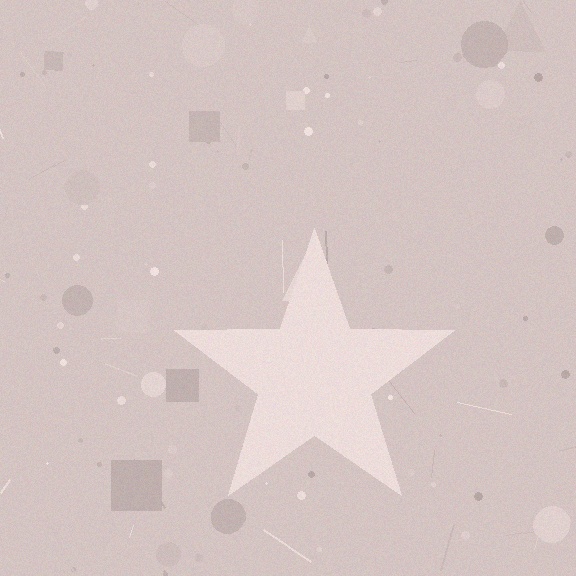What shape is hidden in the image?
A star is hidden in the image.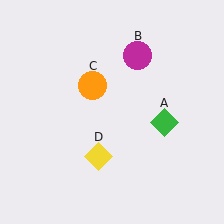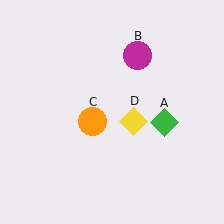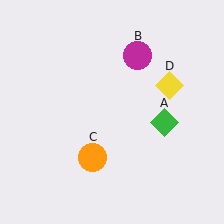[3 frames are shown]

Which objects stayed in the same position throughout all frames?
Green diamond (object A) and magenta circle (object B) remained stationary.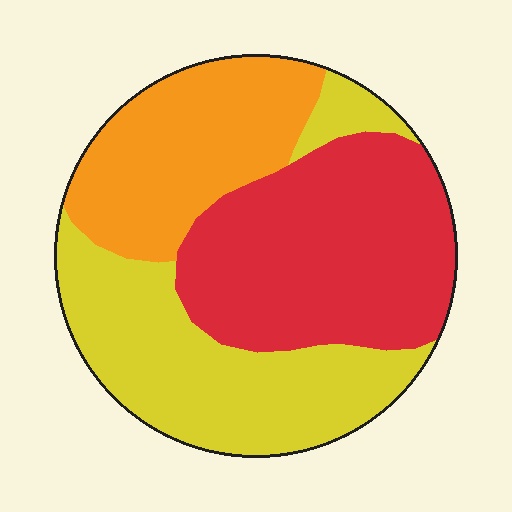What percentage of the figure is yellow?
Yellow covers roughly 35% of the figure.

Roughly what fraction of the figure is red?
Red covers 38% of the figure.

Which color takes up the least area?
Orange, at roughly 25%.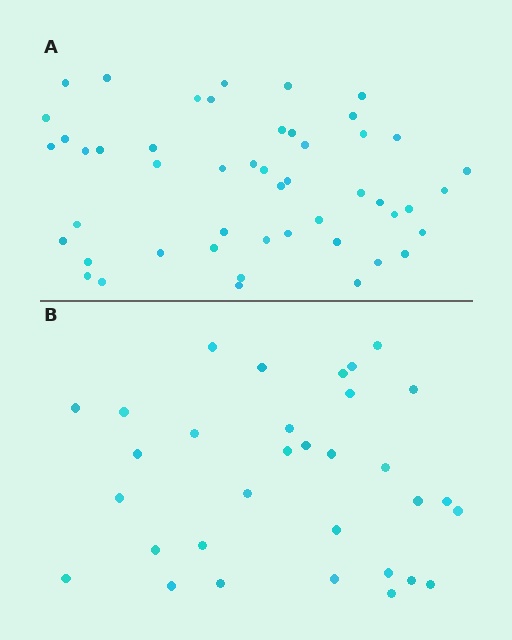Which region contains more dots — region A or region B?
Region A (the top region) has more dots.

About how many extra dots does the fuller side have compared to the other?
Region A has approximately 15 more dots than region B.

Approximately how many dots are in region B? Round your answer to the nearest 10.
About 30 dots. (The exact count is 32, which rounds to 30.)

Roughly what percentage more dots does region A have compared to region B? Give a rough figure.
About 55% more.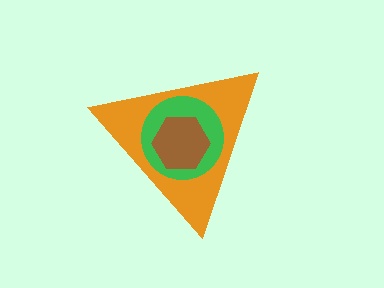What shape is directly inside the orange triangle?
The green circle.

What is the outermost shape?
The orange triangle.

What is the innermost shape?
The brown hexagon.